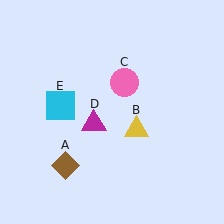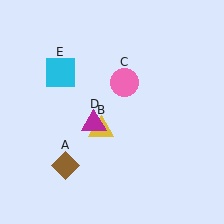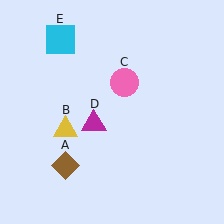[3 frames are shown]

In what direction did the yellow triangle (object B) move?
The yellow triangle (object B) moved left.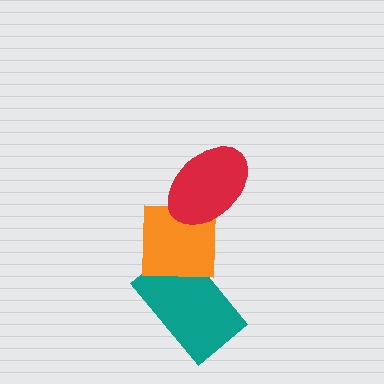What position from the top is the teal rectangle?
The teal rectangle is 3rd from the top.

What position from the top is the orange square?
The orange square is 2nd from the top.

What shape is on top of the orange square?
The red ellipse is on top of the orange square.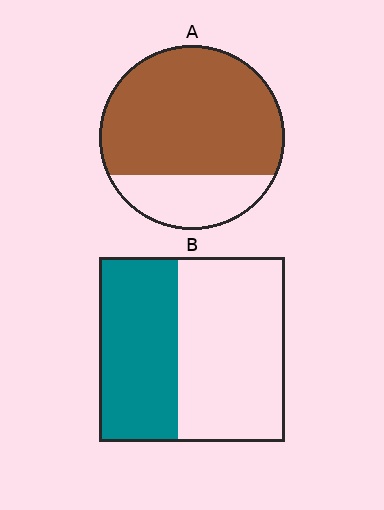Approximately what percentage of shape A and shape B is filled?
A is approximately 75% and B is approximately 40%.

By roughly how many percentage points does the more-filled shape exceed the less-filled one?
By roughly 35 percentage points (A over B).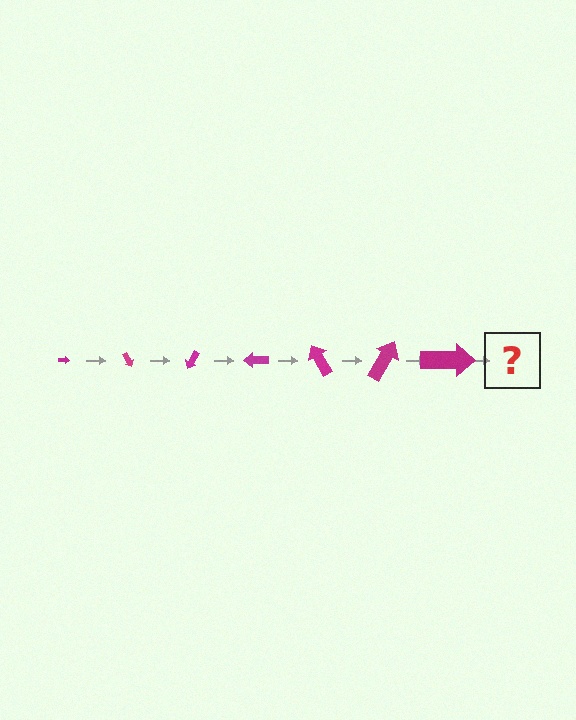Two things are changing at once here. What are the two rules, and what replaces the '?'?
The two rules are that the arrow grows larger each step and it rotates 60 degrees each step. The '?' should be an arrow, larger than the previous one and rotated 420 degrees from the start.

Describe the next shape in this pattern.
It should be an arrow, larger than the previous one and rotated 420 degrees from the start.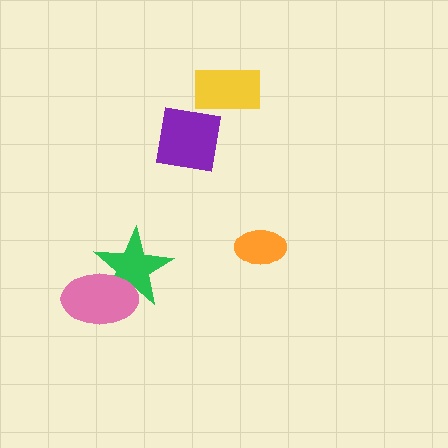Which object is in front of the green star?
The pink ellipse is in front of the green star.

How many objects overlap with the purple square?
1 object overlaps with the purple square.